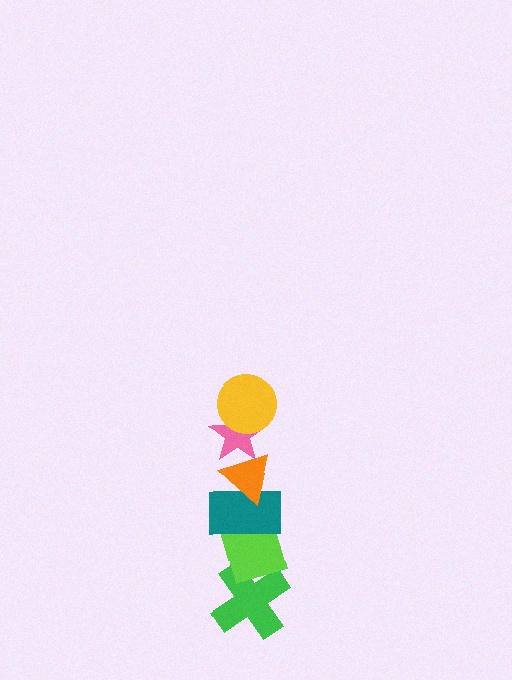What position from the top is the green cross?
The green cross is 6th from the top.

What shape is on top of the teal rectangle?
The orange triangle is on top of the teal rectangle.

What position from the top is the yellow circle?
The yellow circle is 1st from the top.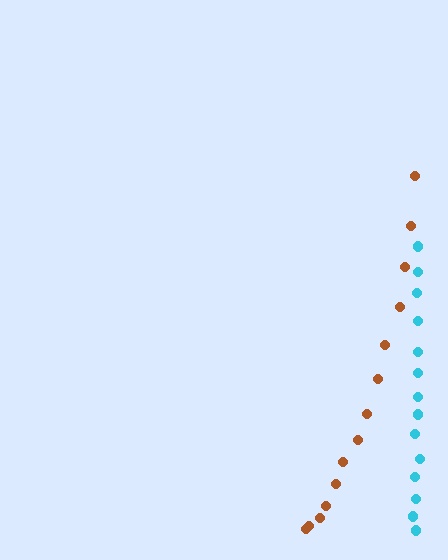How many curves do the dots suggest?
There are 2 distinct paths.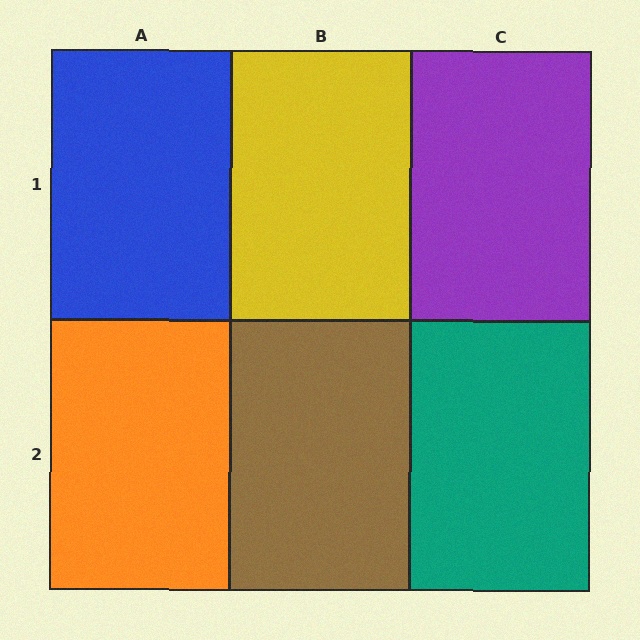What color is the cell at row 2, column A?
Orange.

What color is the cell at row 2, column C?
Teal.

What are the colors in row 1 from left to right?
Blue, yellow, purple.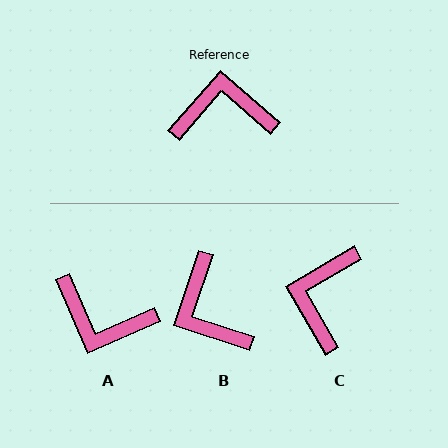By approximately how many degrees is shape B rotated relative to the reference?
Approximately 113 degrees counter-clockwise.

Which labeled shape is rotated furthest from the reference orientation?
A, about 155 degrees away.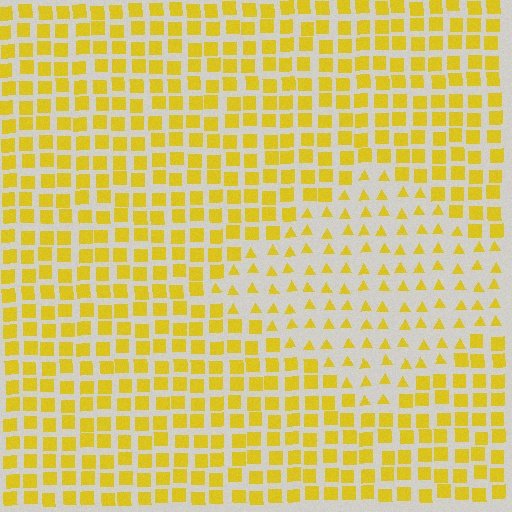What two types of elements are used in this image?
The image uses triangles inside the diamond region and squares outside it.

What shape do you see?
I see a diamond.